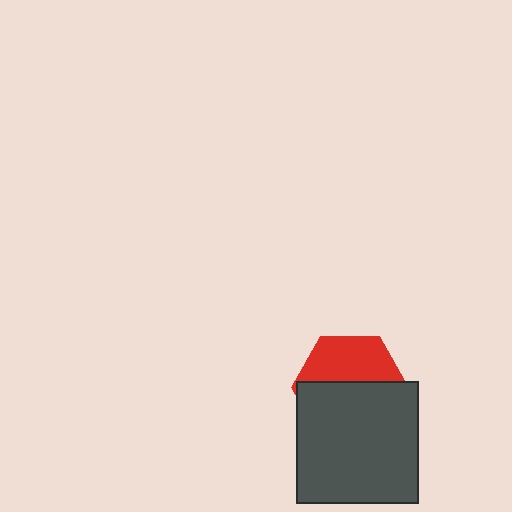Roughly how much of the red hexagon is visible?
A small part of it is visible (roughly 44%).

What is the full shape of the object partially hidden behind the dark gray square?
The partially hidden object is a red hexagon.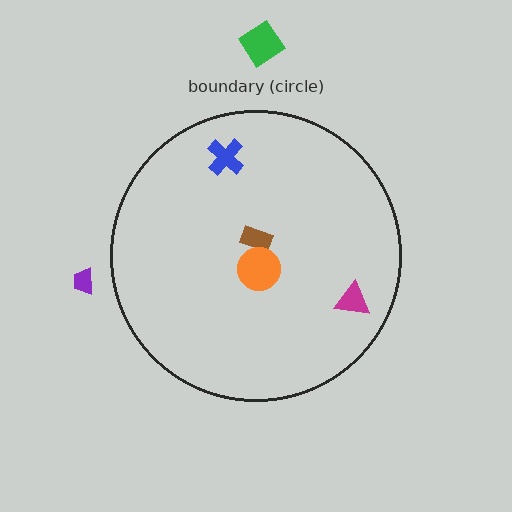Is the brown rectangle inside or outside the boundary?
Inside.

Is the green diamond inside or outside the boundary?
Outside.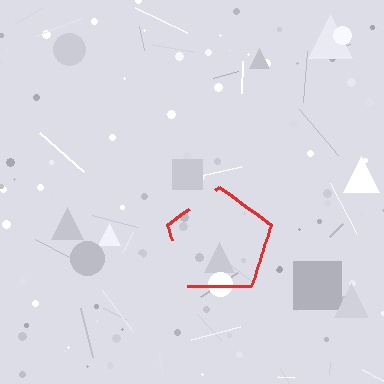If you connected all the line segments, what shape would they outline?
They would outline a pentagon.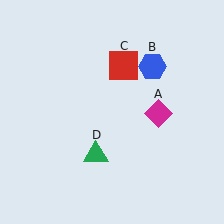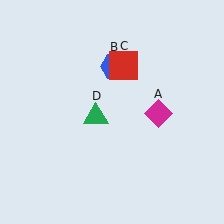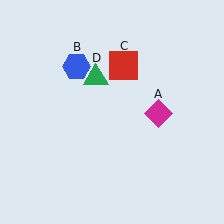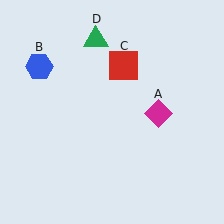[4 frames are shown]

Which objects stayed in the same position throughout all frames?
Magenta diamond (object A) and red square (object C) remained stationary.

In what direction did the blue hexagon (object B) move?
The blue hexagon (object B) moved left.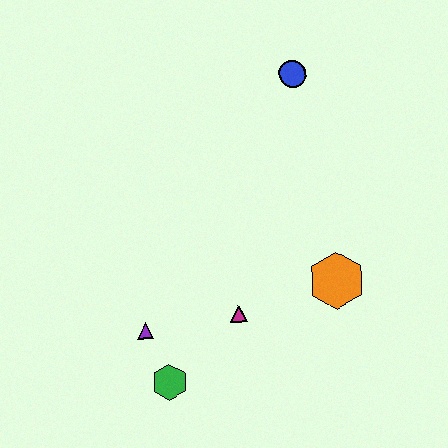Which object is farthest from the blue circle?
The green hexagon is farthest from the blue circle.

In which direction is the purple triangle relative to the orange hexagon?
The purple triangle is to the left of the orange hexagon.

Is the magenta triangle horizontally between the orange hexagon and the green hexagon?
Yes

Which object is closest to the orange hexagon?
The magenta triangle is closest to the orange hexagon.